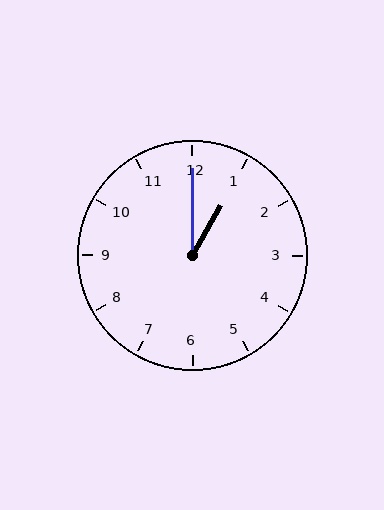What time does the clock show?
1:00.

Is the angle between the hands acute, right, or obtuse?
It is acute.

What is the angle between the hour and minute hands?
Approximately 30 degrees.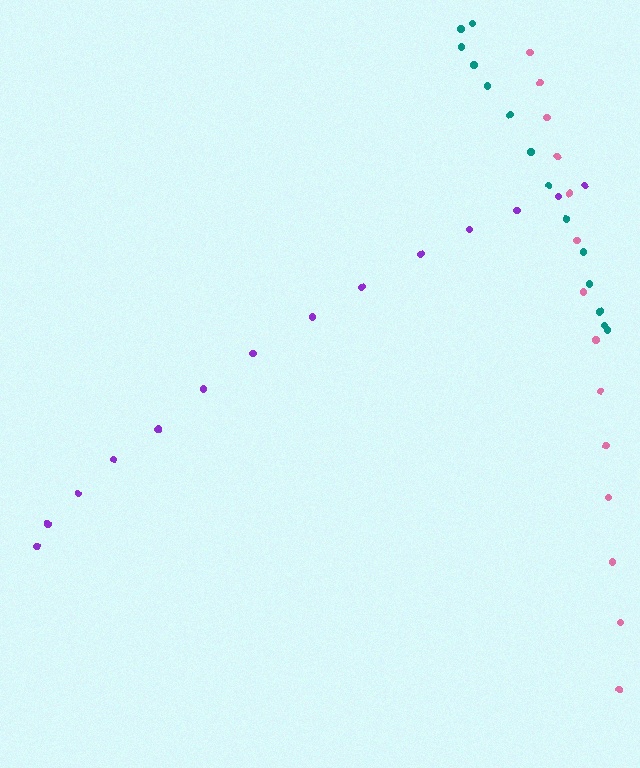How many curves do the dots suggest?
There are 3 distinct paths.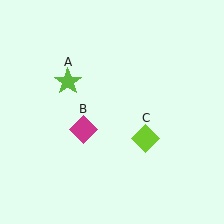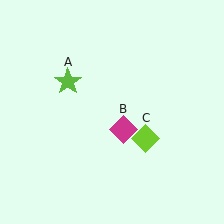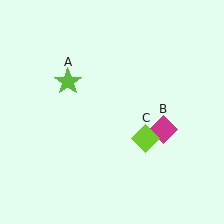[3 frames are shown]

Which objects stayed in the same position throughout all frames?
Lime star (object A) and lime diamond (object C) remained stationary.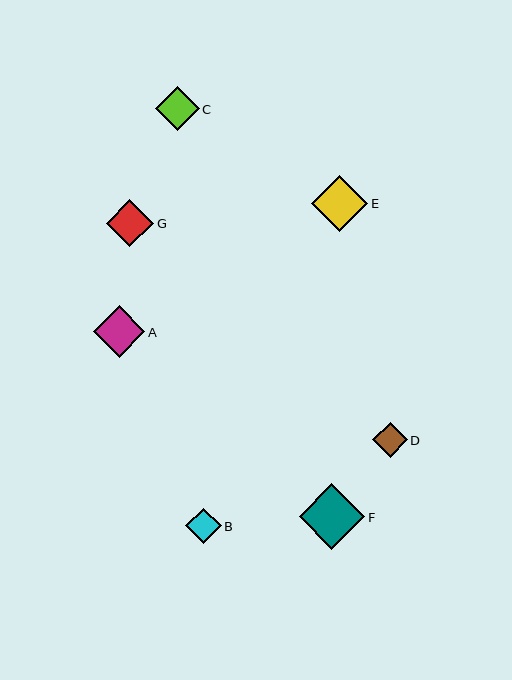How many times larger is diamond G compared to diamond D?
Diamond G is approximately 1.4 times the size of diamond D.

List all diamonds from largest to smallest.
From largest to smallest: F, E, A, G, C, B, D.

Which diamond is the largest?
Diamond F is the largest with a size of approximately 65 pixels.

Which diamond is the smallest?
Diamond D is the smallest with a size of approximately 35 pixels.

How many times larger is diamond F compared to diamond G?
Diamond F is approximately 1.4 times the size of diamond G.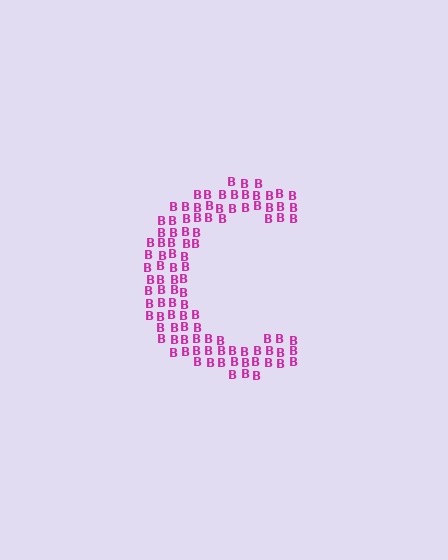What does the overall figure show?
The overall figure shows the letter C.